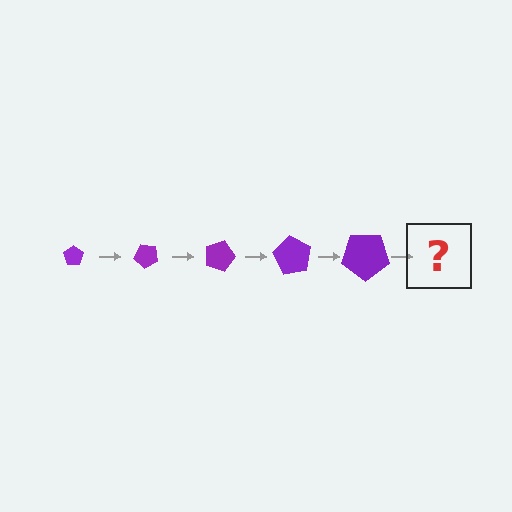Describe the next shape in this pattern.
It should be a pentagon, larger than the previous one and rotated 225 degrees from the start.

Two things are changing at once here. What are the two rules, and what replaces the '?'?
The two rules are that the pentagon grows larger each step and it rotates 45 degrees each step. The '?' should be a pentagon, larger than the previous one and rotated 225 degrees from the start.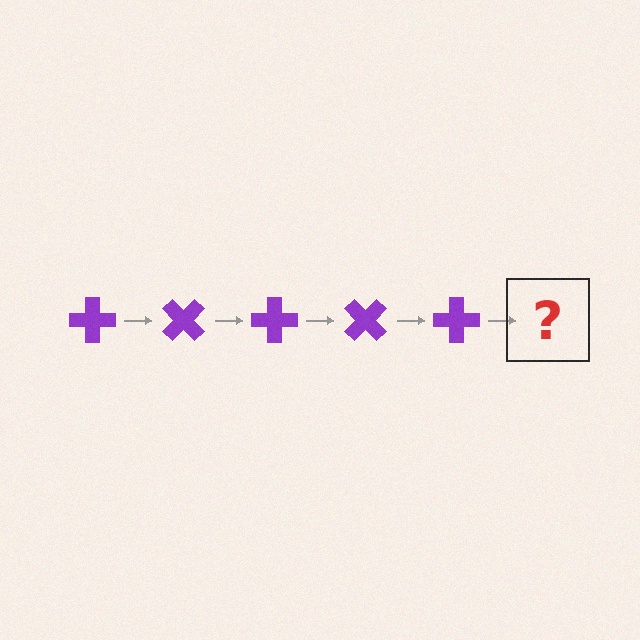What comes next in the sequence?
The next element should be a purple cross rotated 225 degrees.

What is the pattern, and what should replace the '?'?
The pattern is that the cross rotates 45 degrees each step. The '?' should be a purple cross rotated 225 degrees.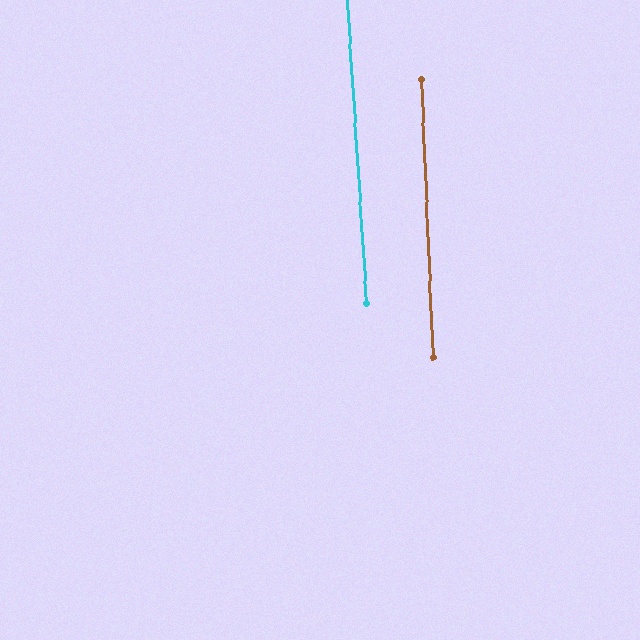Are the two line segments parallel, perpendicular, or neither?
Parallel — their directions differ by only 1.2°.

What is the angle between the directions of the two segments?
Approximately 1 degree.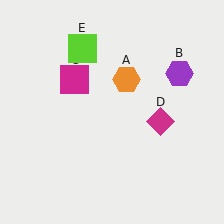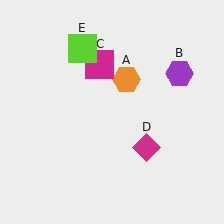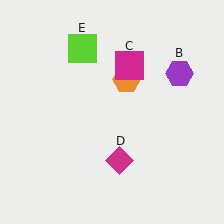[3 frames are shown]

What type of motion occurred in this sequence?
The magenta square (object C), magenta diamond (object D) rotated clockwise around the center of the scene.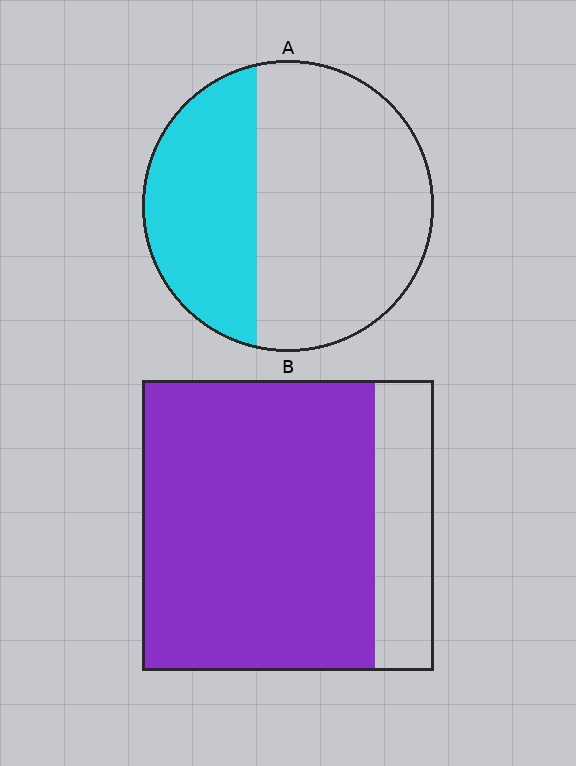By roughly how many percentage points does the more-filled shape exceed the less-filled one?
By roughly 45 percentage points (B over A).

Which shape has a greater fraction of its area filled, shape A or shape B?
Shape B.